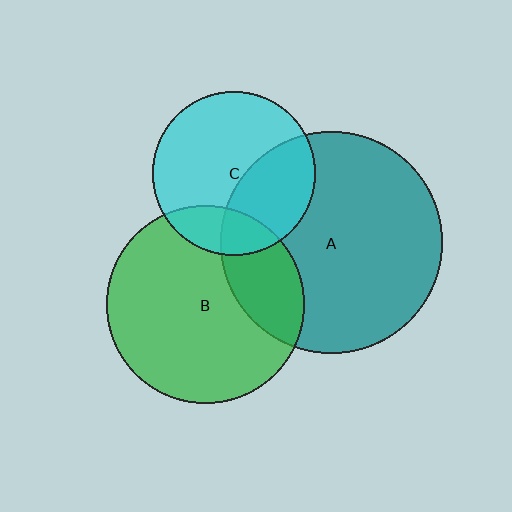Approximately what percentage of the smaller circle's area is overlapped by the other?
Approximately 20%.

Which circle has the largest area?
Circle A (teal).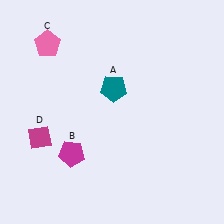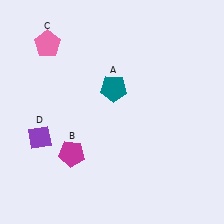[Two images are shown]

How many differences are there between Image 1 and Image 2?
There is 1 difference between the two images.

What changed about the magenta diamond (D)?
In Image 1, D is magenta. In Image 2, it changed to purple.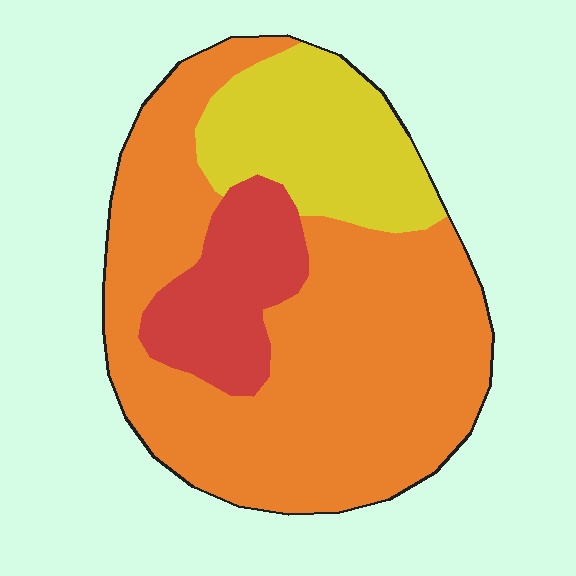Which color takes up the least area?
Red, at roughly 15%.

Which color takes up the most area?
Orange, at roughly 65%.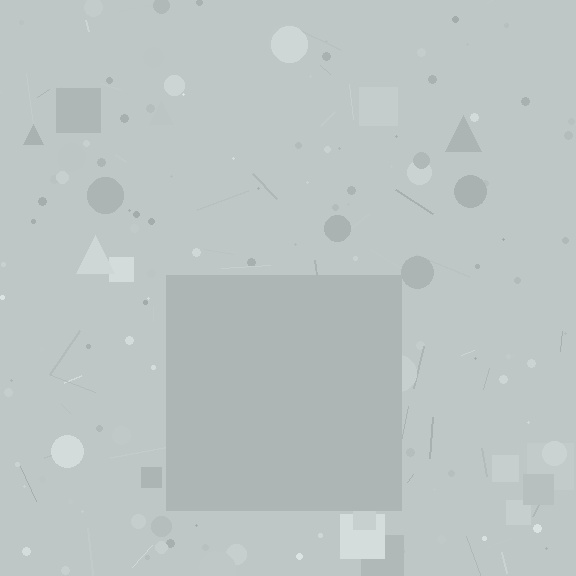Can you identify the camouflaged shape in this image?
The camouflaged shape is a square.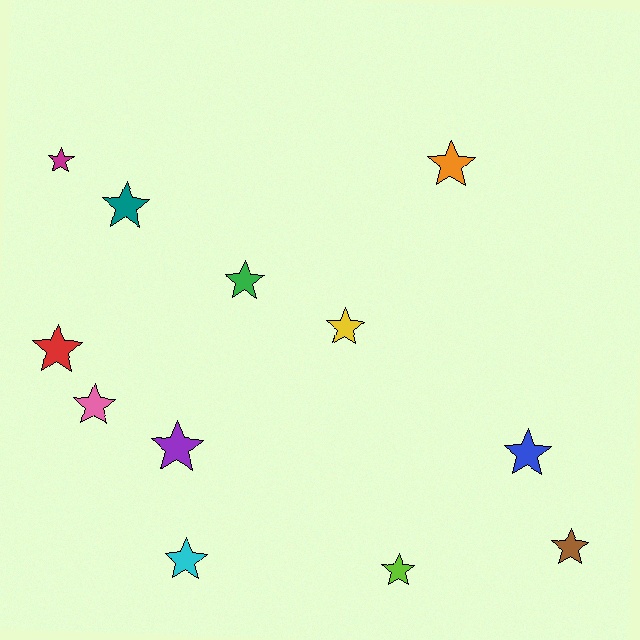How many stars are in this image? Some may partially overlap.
There are 12 stars.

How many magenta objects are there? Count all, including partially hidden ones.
There is 1 magenta object.